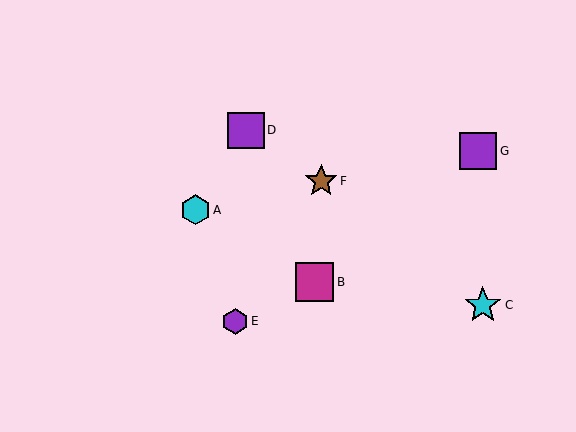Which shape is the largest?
The magenta square (labeled B) is the largest.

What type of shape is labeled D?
Shape D is a purple square.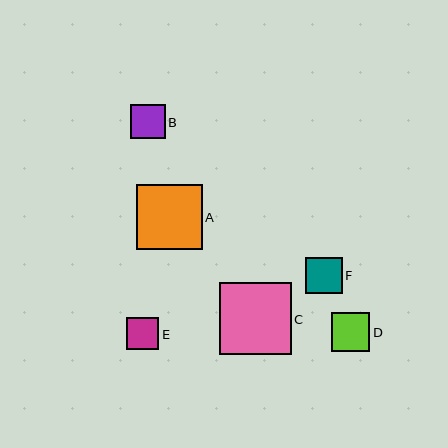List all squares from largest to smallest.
From largest to smallest: C, A, D, F, B, E.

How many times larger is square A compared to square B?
Square A is approximately 1.9 times the size of square B.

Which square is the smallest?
Square E is the smallest with a size of approximately 32 pixels.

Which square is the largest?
Square C is the largest with a size of approximately 72 pixels.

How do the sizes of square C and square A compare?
Square C and square A are approximately the same size.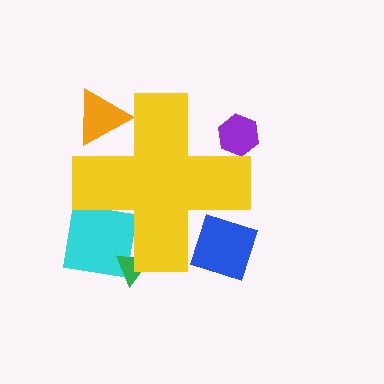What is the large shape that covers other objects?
A yellow cross.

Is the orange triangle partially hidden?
Yes, the orange triangle is partially hidden behind the yellow cross.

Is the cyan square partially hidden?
Yes, the cyan square is partially hidden behind the yellow cross.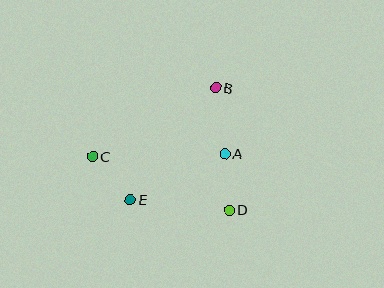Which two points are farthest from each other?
Points C and D are farthest from each other.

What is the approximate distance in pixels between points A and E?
The distance between A and E is approximately 105 pixels.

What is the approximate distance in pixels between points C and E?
The distance between C and E is approximately 57 pixels.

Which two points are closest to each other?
Points A and D are closest to each other.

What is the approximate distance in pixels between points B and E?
The distance between B and E is approximately 141 pixels.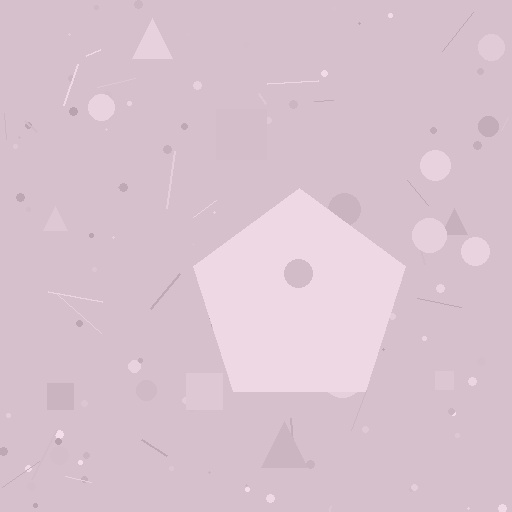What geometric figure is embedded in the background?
A pentagon is embedded in the background.